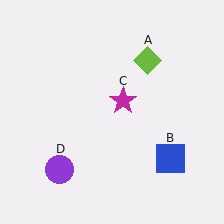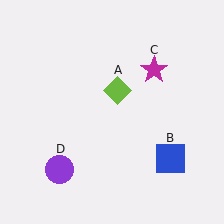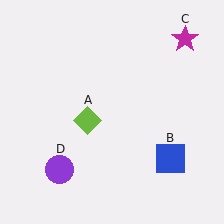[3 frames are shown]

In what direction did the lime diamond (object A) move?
The lime diamond (object A) moved down and to the left.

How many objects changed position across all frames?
2 objects changed position: lime diamond (object A), magenta star (object C).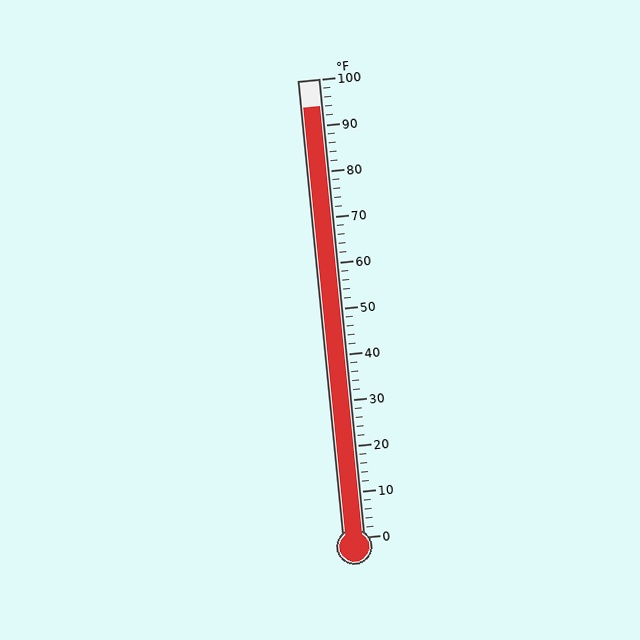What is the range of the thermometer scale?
The thermometer scale ranges from 0°F to 100°F.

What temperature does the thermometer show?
The thermometer shows approximately 94°F.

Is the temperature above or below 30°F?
The temperature is above 30°F.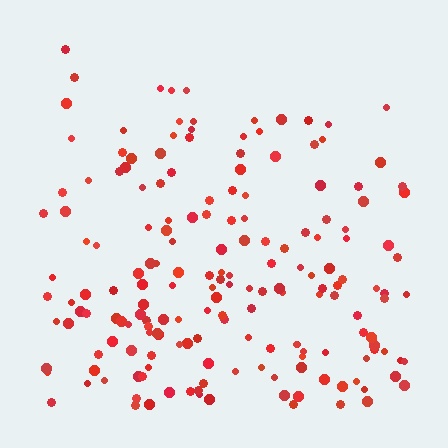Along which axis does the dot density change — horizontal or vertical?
Vertical.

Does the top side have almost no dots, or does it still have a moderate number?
Still a moderate number, just noticeably fewer than the bottom.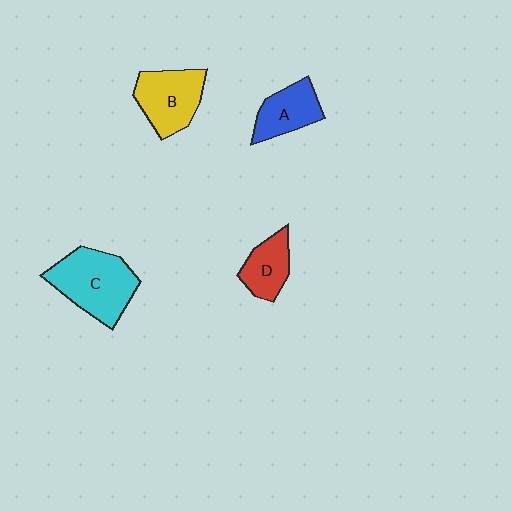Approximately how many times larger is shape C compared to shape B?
Approximately 1.3 times.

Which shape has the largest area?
Shape C (cyan).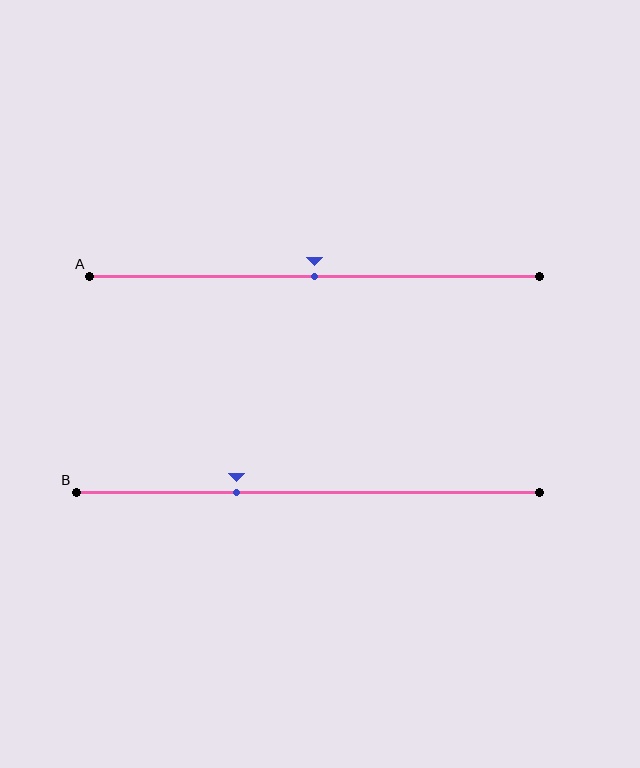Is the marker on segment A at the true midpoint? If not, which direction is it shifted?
Yes, the marker on segment A is at the true midpoint.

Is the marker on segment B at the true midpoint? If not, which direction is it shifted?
No, the marker on segment B is shifted to the left by about 15% of the segment length.